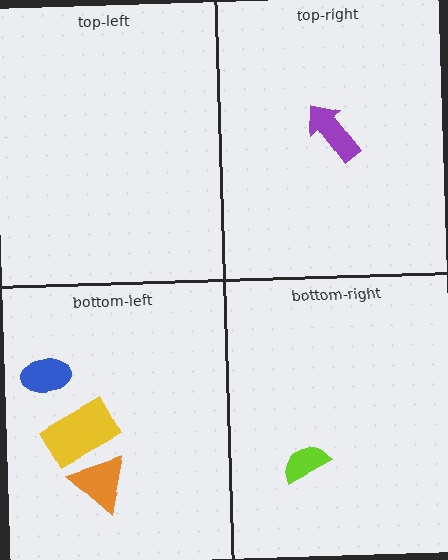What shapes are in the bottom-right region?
The lime semicircle.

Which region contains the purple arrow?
The top-right region.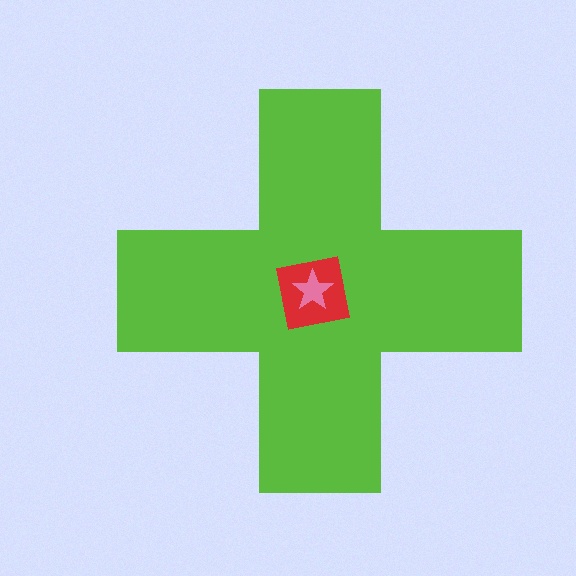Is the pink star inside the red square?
Yes.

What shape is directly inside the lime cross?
The red square.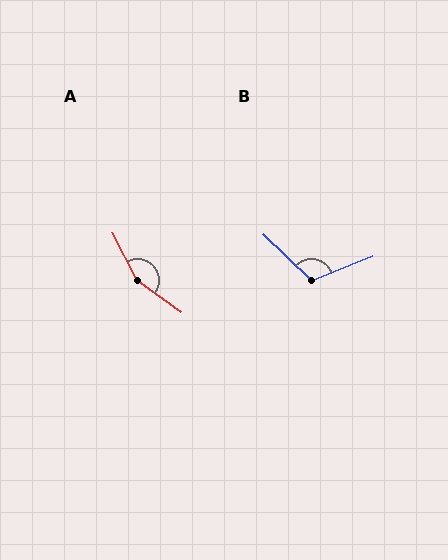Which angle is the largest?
A, at approximately 153 degrees.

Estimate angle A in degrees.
Approximately 153 degrees.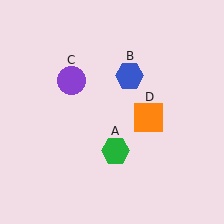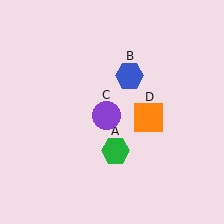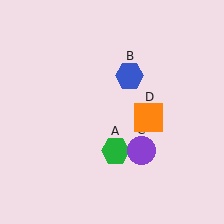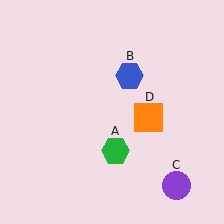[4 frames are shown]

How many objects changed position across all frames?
1 object changed position: purple circle (object C).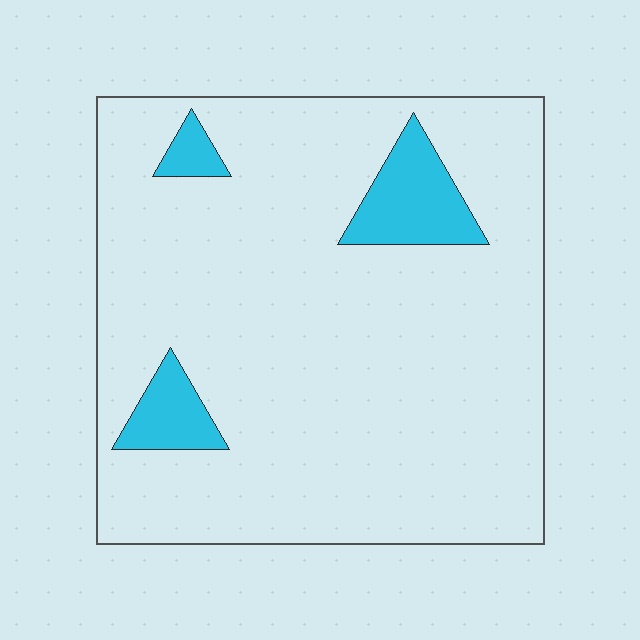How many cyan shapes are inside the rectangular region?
3.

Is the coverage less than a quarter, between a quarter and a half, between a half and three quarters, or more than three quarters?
Less than a quarter.